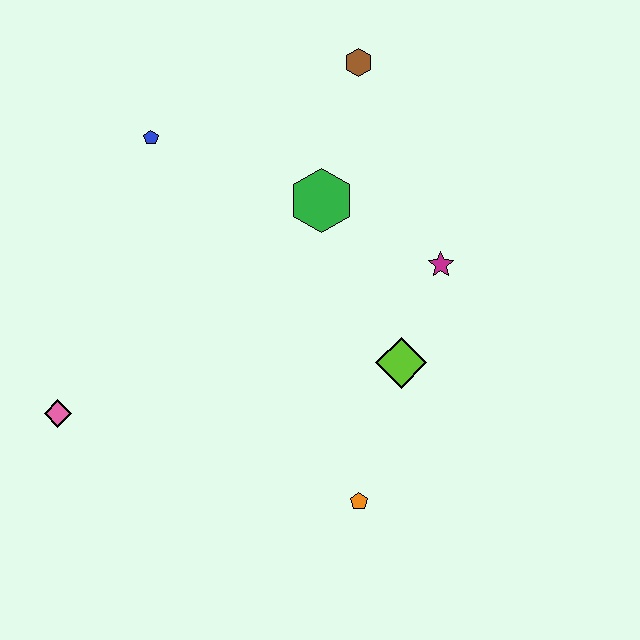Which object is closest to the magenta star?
The lime diamond is closest to the magenta star.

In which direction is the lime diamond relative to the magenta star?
The lime diamond is below the magenta star.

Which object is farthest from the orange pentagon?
The brown hexagon is farthest from the orange pentagon.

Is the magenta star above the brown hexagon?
No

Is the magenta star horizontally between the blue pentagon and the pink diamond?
No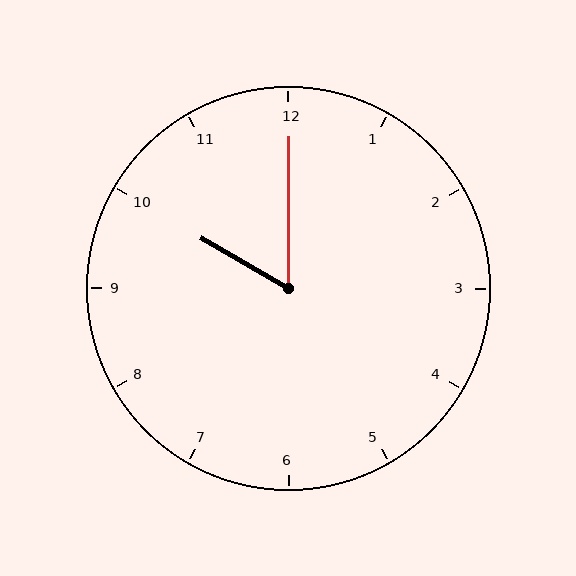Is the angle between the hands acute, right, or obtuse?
It is acute.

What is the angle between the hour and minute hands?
Approximately 60 degrees.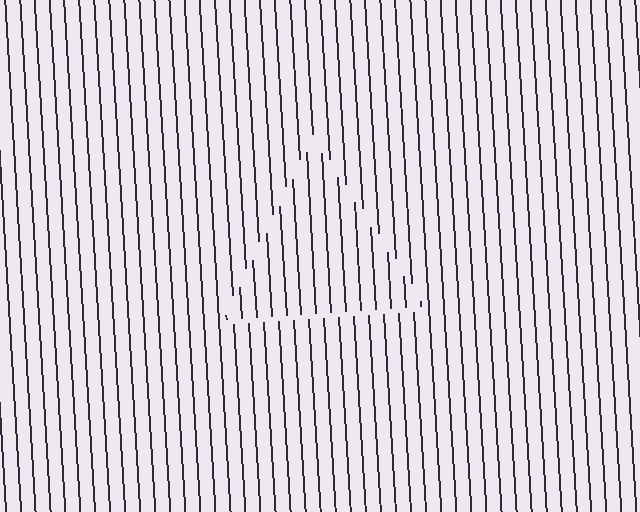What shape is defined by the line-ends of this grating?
An illusory triangle. The interior of the shape contains the same grating, shifted by half a period — the contour is defined by the phase discontinuity where line-ends from the inner and outer gratings abut.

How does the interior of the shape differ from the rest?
The interior of the shape contains the same grating, shifted by half a period — the contour is defined by the phase discontinuity where line-ends from the inner and outer gratings abut.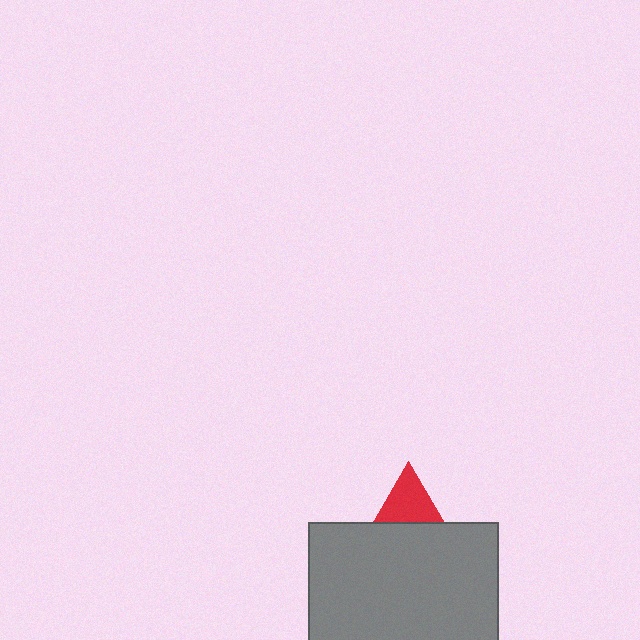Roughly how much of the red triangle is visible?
A small part of it is visible (roughly 43%).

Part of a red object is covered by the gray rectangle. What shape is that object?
It is a triangle.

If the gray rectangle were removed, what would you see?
You would see the complete red triangle.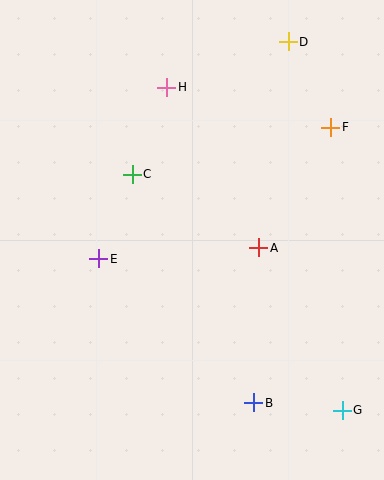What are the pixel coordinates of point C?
Point C is at (132, 174).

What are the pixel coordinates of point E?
Point E is at (99, 259).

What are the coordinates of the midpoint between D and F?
The midpoint between D and F is at (310, 84).